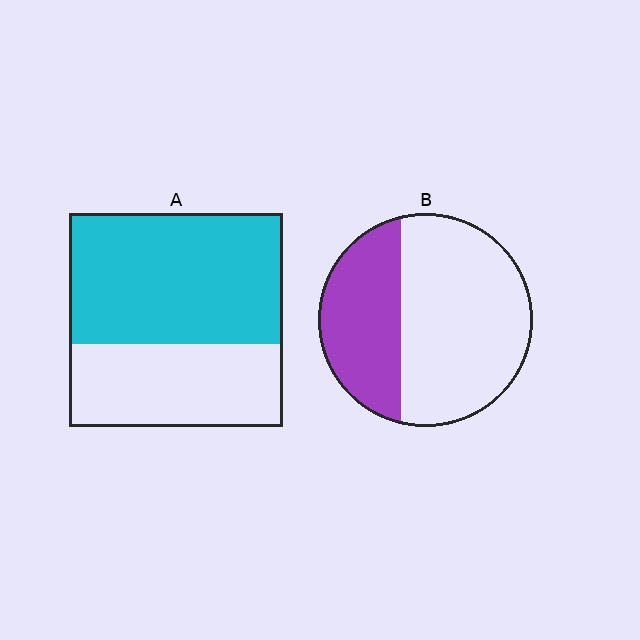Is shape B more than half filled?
No.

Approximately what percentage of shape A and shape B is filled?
A is approximately 60% and B is approximately 35%.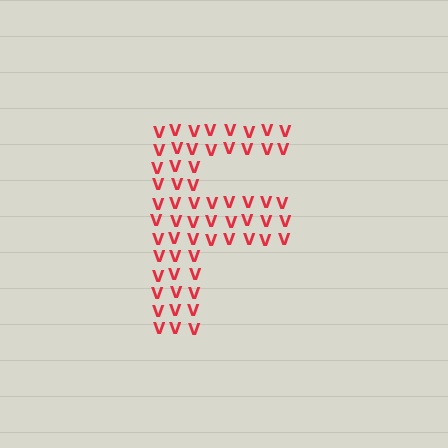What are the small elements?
The small elements are letter V's.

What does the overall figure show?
The overall figure shows the letter F.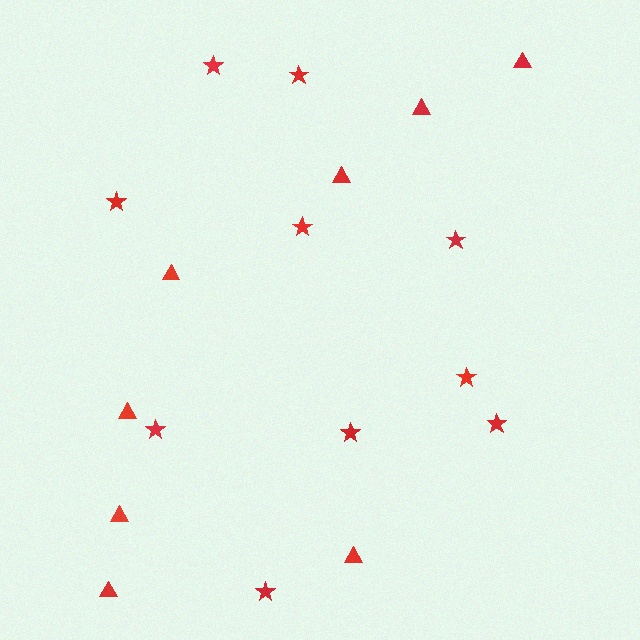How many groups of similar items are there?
There are 2 groups: one group of stars (10) and one group of triangles (8).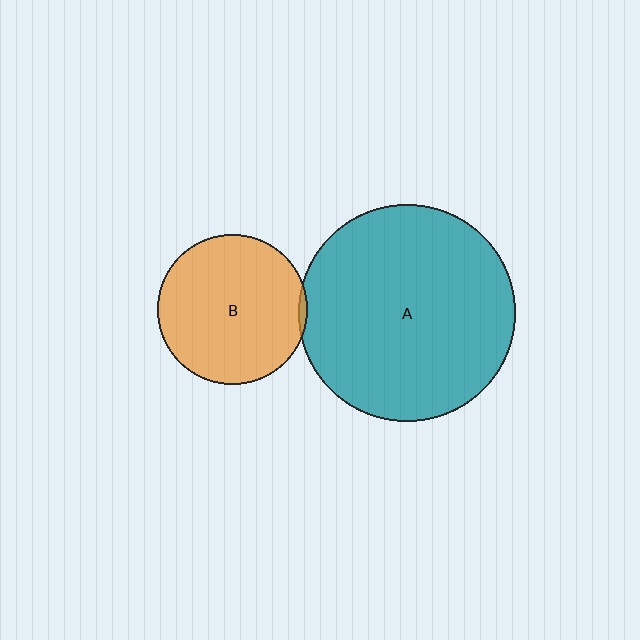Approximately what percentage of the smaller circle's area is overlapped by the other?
Approximately 5%.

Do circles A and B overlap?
Yes.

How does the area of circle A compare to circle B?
Approximately 2.1 times.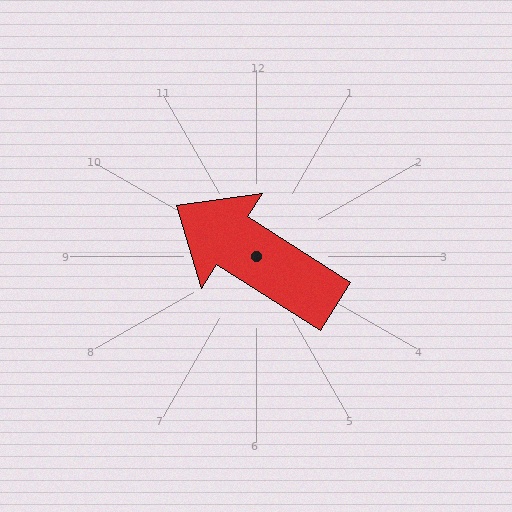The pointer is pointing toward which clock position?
Roughly 10 o'clock.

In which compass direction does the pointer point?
Northwest.